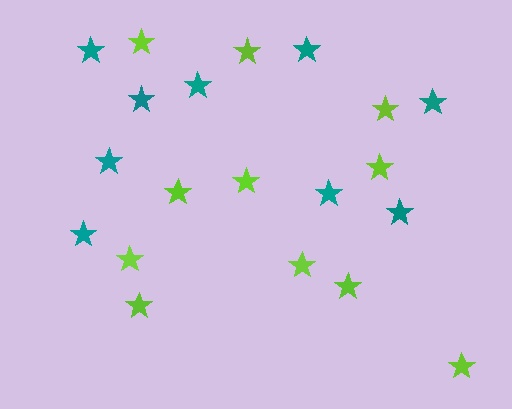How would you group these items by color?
There are 2 groups: one group of teal stars (9) and one group of lime stars (11).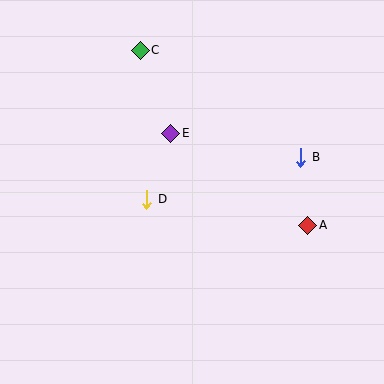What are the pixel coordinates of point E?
Point E is at (171, 133).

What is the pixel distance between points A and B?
The distance between A and B is 68 pixels.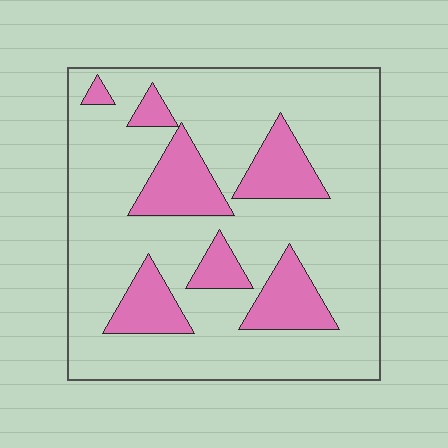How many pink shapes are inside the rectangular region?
7.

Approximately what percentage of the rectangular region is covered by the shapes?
Approximately 20%.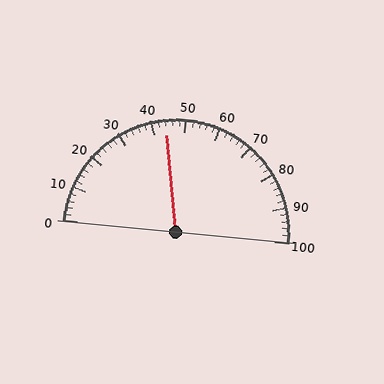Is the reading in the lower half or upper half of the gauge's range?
The reading is in the lower half of the range (0 to 100).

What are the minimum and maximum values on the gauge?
The gauge ranges from 0 to 100.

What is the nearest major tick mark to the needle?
The nearest major tick mark is 40.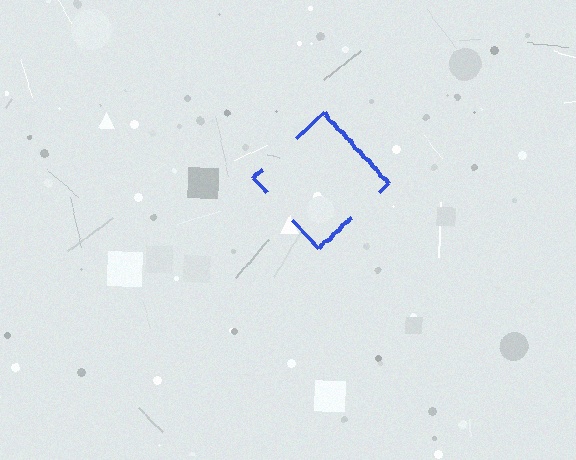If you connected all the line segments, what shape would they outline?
They would outline a diamond.